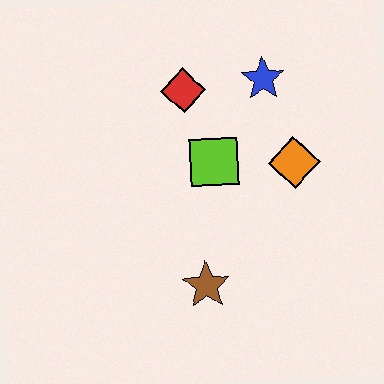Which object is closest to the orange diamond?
The lime square is closest to the orange diamond.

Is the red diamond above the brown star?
Yes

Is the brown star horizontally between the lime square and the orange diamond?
No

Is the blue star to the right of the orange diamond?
No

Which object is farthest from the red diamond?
The brown star is farthest from the red diamond.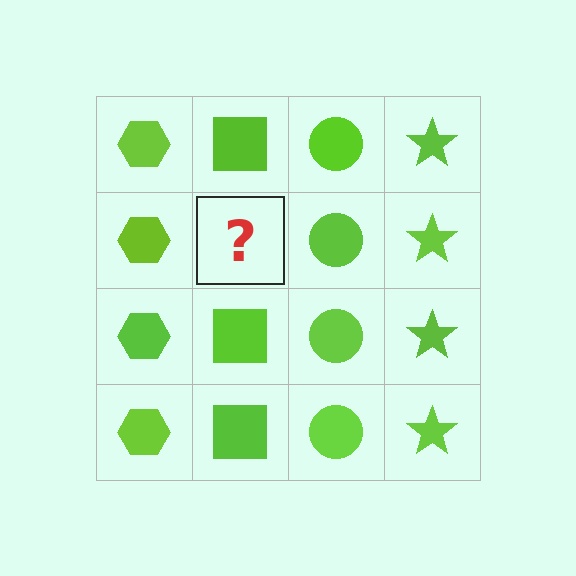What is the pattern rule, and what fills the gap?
The rule is that each column has a consistent shape. The gap should be filled with a lime square.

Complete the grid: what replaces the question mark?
The question mark should be replaced with a lime square.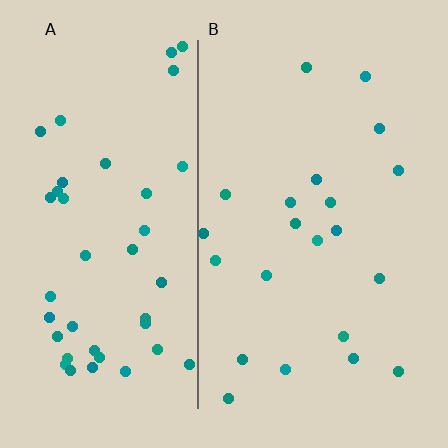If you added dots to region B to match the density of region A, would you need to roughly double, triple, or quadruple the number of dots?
Approximately double.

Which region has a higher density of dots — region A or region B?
A (the left).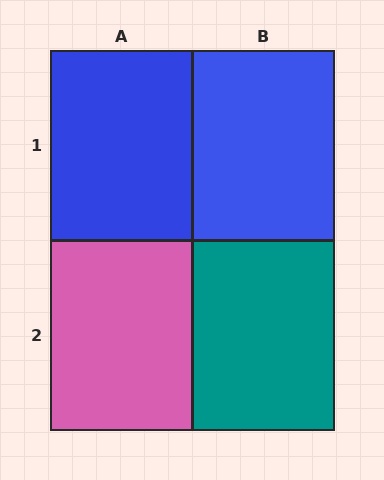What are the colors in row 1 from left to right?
Blue, blue.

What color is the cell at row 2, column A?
Pink.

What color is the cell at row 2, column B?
Teal.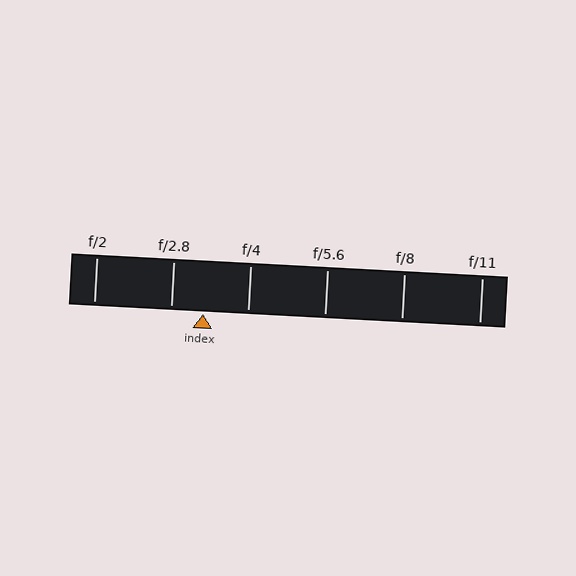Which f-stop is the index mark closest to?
The index mark is closest to f/2.8.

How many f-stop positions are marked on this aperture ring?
There are 6 f-stop positions marked.